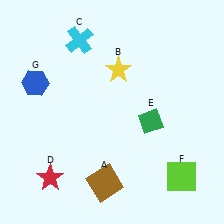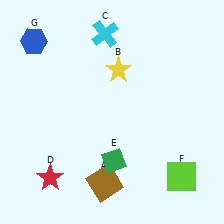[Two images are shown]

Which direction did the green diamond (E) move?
The green diamond (E) moved down.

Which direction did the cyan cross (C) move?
The cyan cross (C) moved right.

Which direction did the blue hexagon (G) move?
The blue hexagon (G) moved up.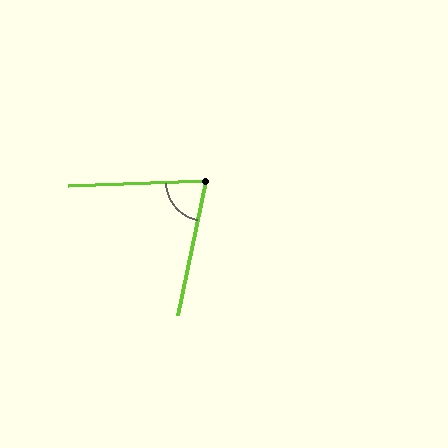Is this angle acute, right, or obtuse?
It is acute.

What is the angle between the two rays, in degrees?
Approximately 76 degrees.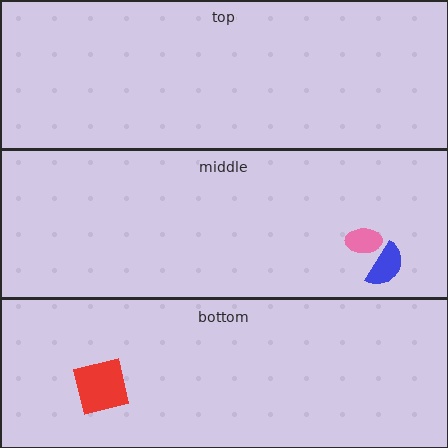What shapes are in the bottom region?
The red square.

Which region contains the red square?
The bottom region.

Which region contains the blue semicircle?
The middle region.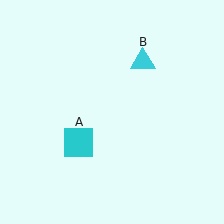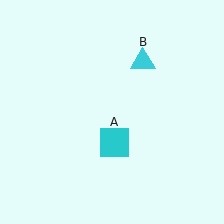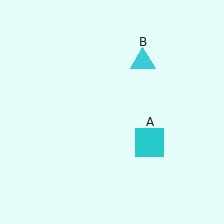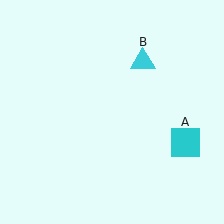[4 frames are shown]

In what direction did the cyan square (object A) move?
The cyan square (object A) moved right.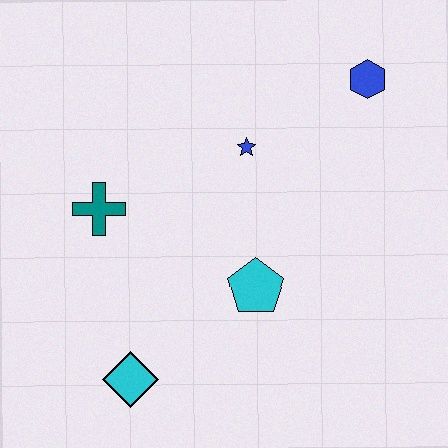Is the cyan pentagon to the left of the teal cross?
No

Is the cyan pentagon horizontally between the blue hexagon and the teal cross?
Yes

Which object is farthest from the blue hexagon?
The cyan diamond is farthest from the blue hexagon.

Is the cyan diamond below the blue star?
Yes